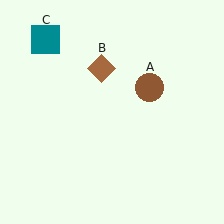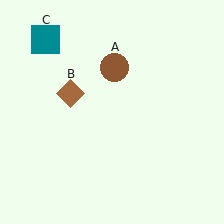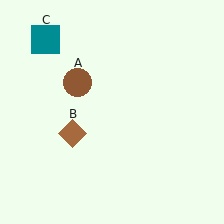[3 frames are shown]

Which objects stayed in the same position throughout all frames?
Teal square (object C) remained stationary.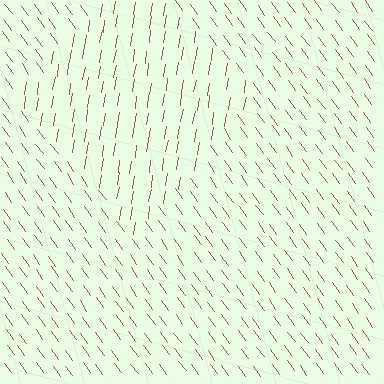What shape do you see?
I see a diamond.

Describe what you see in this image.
The image is filled with small brown line segments. A diamond region in the image has lines oriented differently from the surrounding lines, creating a visible texture boundary.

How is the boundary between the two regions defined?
The boundary is defined purely by a change in line orientation (approximately 45 degrees difference). All lines are the same color and thickness.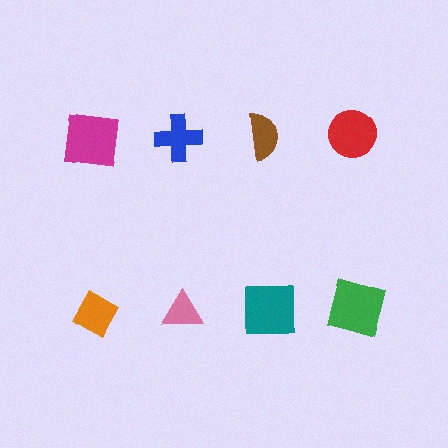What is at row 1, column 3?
A brown semicircle.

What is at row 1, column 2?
A blue cross.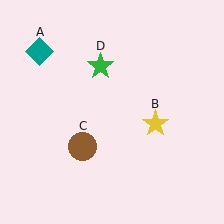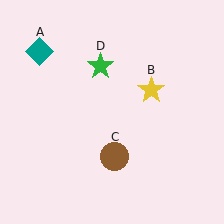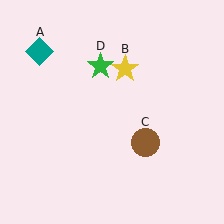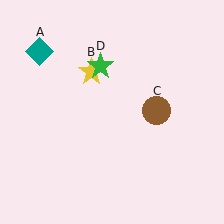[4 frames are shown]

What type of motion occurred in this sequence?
The yellow star (object B), brown circle (object C) rotated counterclockwise around the center of the scene.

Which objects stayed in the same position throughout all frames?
Teal diamond (object A) and green star (object D) remained stationary.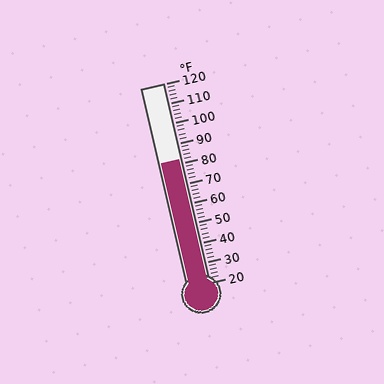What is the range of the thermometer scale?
The thermometer scale ranges from 20°F to 120°F.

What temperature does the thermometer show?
The thermometer shows approximately 82°F.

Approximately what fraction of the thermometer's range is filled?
The thermometer is filled to approximately 60% of its range.